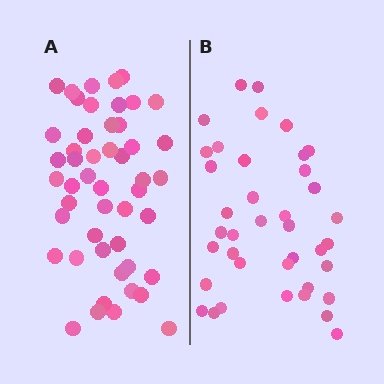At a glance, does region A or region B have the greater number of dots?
Region A (the left region) has more dots.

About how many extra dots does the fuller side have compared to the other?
Region A has roughly 10 or so more dots than region B.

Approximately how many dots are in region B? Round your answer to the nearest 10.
About 40 dots. (The exact count is 39, which rounds to 40.)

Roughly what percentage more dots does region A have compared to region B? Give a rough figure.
About 25% more.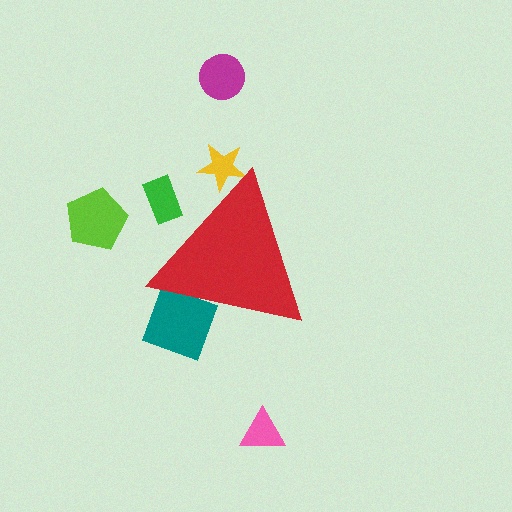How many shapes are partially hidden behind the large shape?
3 shapes are partially hidden.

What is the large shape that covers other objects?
A red triangle.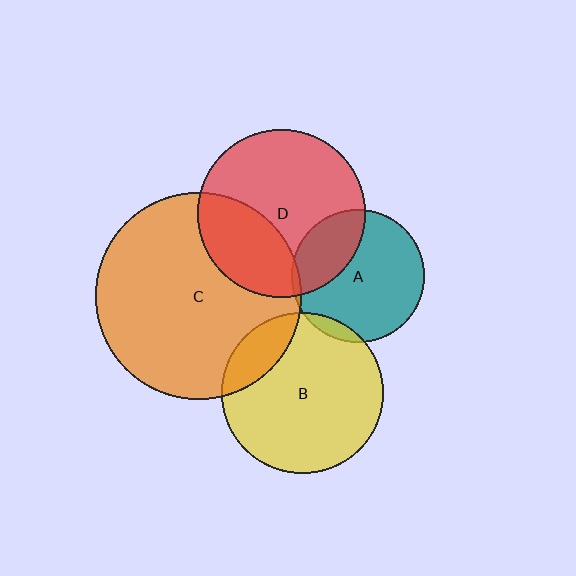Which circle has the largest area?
Circle C (orange).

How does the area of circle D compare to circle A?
Approximately 1.6 times.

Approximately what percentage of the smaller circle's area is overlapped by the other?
Approximately 30%.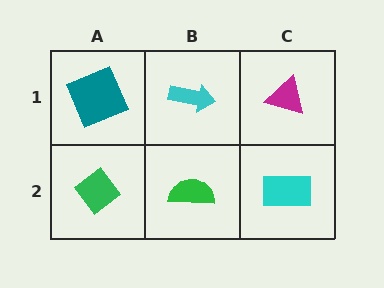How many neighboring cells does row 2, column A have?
2.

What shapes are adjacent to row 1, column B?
A green semicircle (row 2, column B), a teal square (row 1, column A), a magenta triangle (row 1, column C).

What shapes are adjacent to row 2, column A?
A teal square (row 1, column A), a green semicircle (row 2, column B).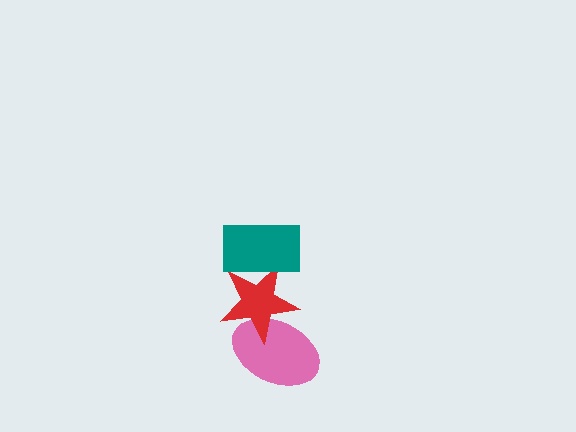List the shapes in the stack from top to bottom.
From top to bottom: the teal rectangle, the red star, the pink ellipse.